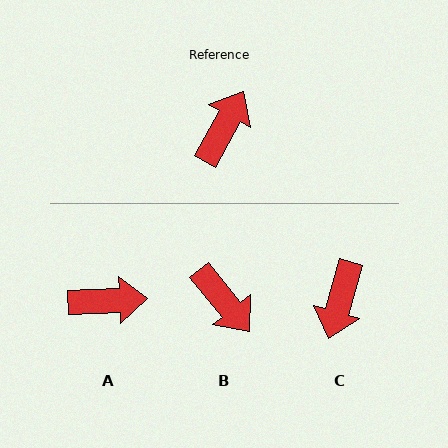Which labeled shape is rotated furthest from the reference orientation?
C, about 168 degrees away.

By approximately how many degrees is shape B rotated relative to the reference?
Approximately 112 degrees clockwise.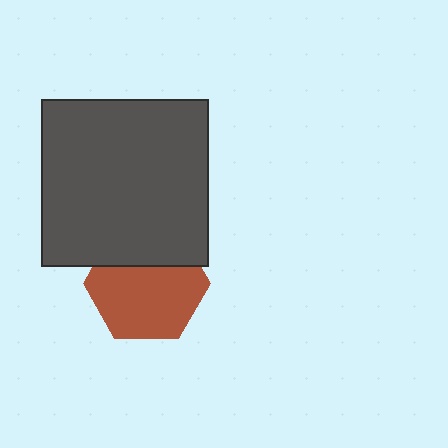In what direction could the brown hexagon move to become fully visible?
The brown hexagon could move down. That would shift it out from behind the dark gray square entirely.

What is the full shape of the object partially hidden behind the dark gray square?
The partially hidden object is a brown hexagon.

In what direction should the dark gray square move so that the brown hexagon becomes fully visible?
The dark gray square should move up. That is the shortest direction to clear the overlap and leave the brown hexagon fully visible.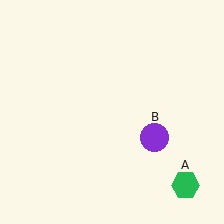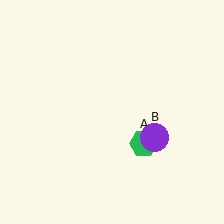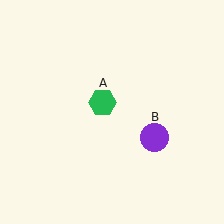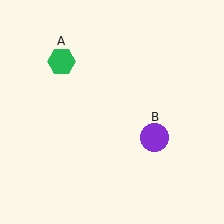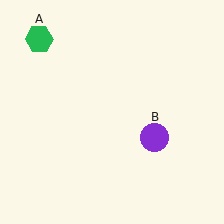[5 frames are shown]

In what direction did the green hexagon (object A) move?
The green hexagon (object A) moved up and to the left.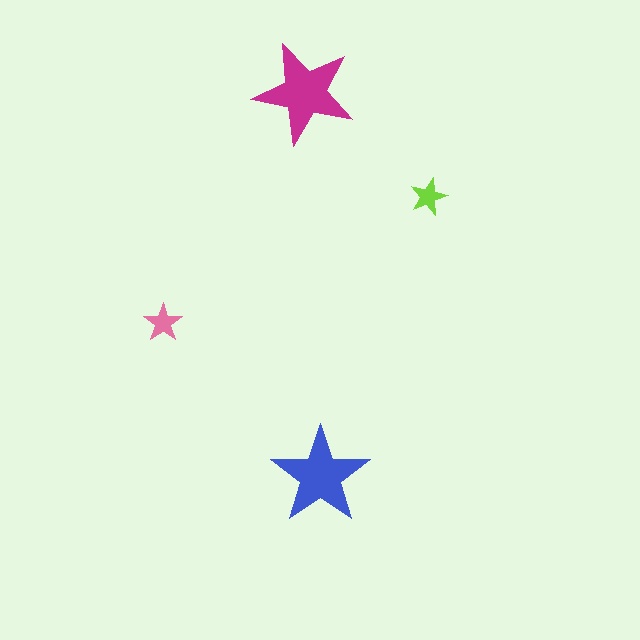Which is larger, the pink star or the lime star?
The pink one.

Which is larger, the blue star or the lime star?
The blue one.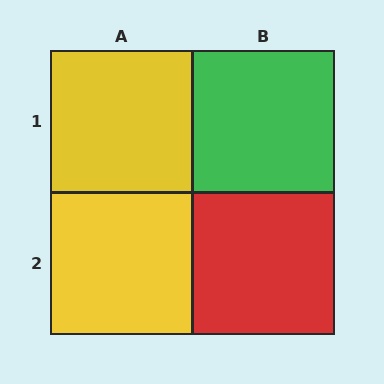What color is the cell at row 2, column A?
Yellow.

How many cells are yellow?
2 cells are yellow.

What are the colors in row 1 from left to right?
Yellow, green.